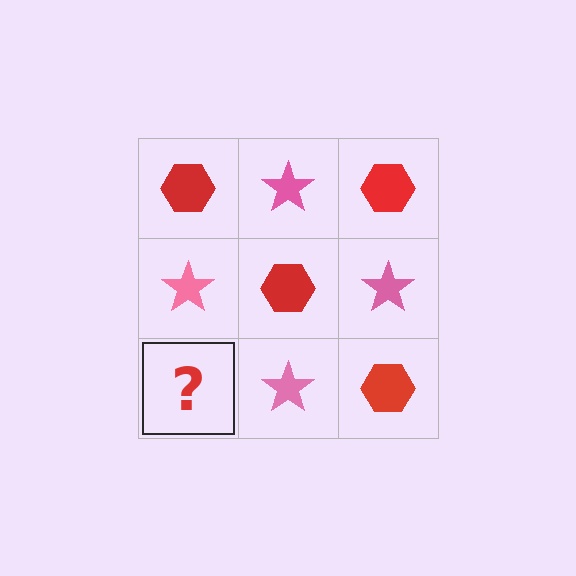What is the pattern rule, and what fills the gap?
The rule is that it alternates red hexagon and pink star in a checkerboard pattern. The gap should be filled with a red hexagon.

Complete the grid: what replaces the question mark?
The question mark should be replaced with a red hexagon.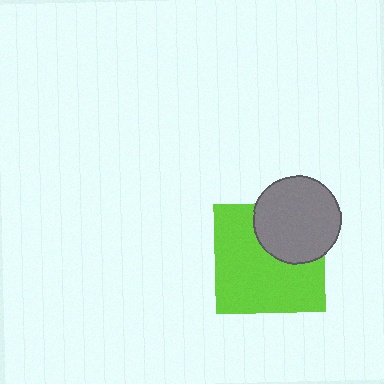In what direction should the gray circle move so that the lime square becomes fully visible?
The gray circle should move toward the upper-right. That is the shortest direction to clear the overlap and leave the lime square fully visible.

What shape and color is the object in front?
The object in front is a gray circle.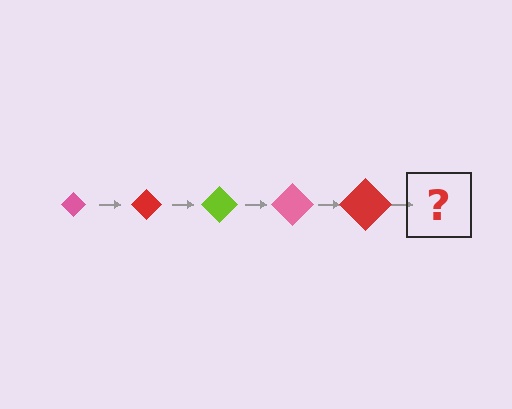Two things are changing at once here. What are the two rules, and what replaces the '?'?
The two rules are that the diamond grows larger each step and the color cycles through pink, red, and lime. The '?' should be a lime diamond, larger than the previous one.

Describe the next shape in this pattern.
It should be a lime diamond, larger than the previous one.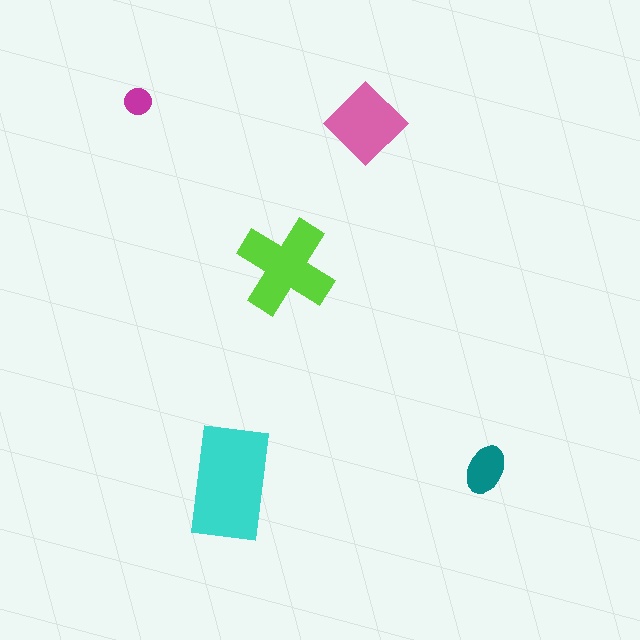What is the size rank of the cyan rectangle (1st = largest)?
1st.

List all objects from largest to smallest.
The cyan rectangle, the lime cross, the pink diamond, the teal ellipse, the magenta circle.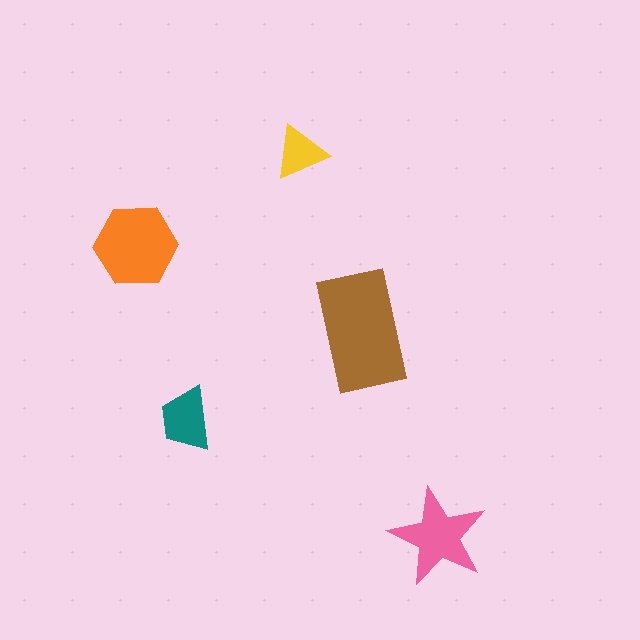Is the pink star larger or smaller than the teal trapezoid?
Larger.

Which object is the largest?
The brown rectangle.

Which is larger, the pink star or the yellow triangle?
The pink star.